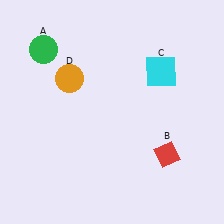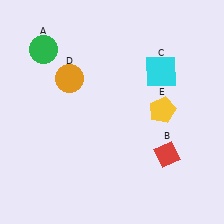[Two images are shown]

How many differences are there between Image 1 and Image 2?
There is 1 difference between the two images.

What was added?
A yellow pentagon (E) was added in Image 2.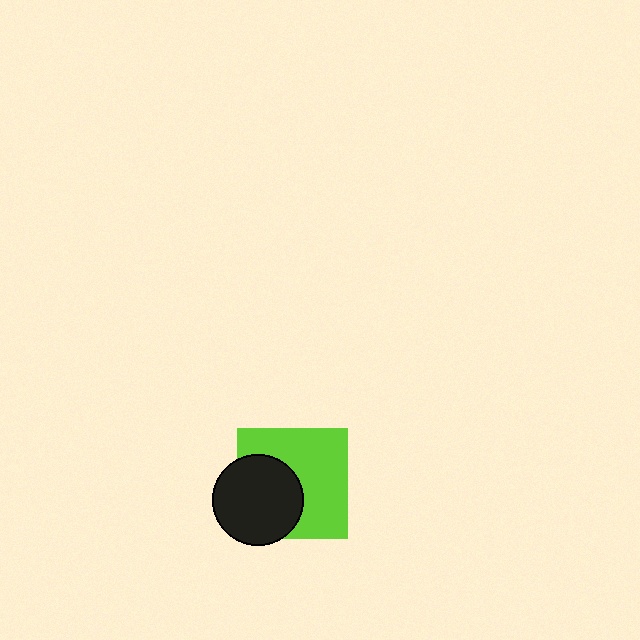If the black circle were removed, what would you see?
You would see the complete lime square.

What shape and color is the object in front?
The object in front is a black circle.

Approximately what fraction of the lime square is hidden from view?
Roughly 40% of the lime square is hidden behind the black circle.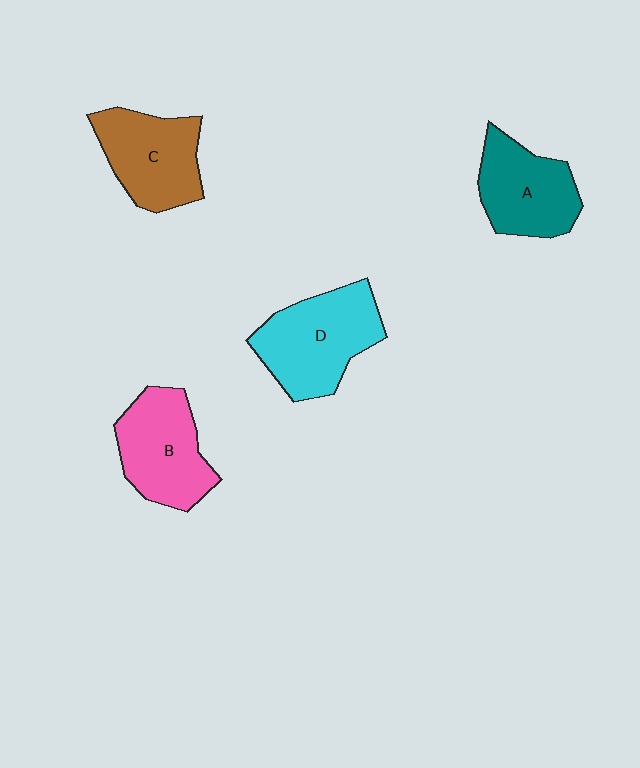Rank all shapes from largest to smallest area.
From largest to smallest: D (cyan), B (pink), C (brown), A (teal).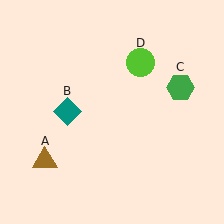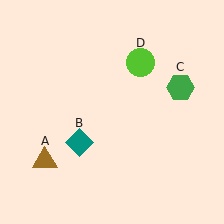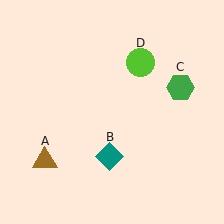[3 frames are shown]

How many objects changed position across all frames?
1 object changed position: teal diamond (object B).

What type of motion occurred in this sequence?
The teal diamond (object B) rotated counterclockwise around the center of the scene.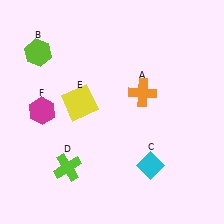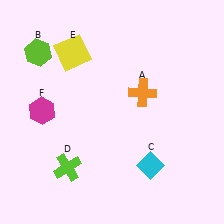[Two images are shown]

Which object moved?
The yellow square (E) moved up.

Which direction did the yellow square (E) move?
The yellow square (E) moved up.